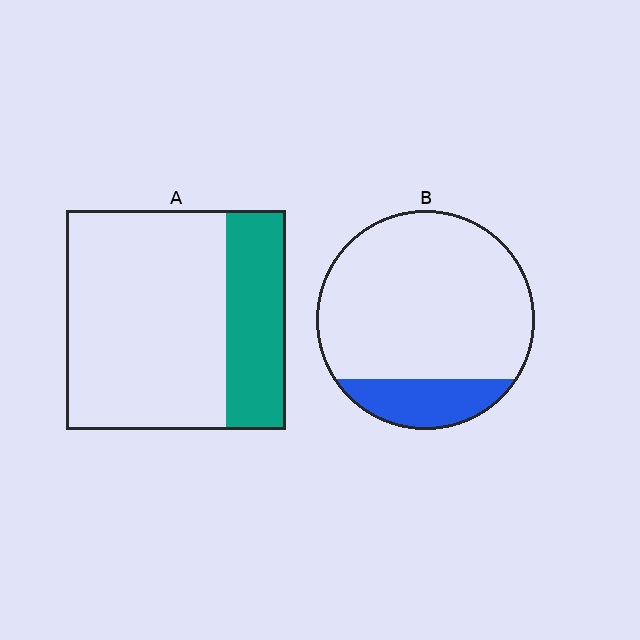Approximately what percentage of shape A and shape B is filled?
A is approximately 25% and B is approximately 20%.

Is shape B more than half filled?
No.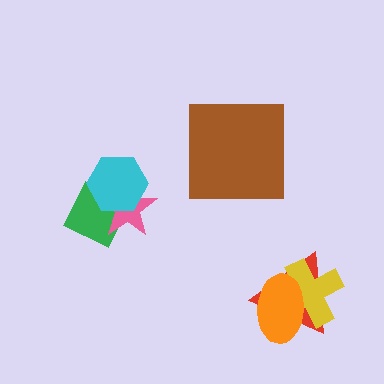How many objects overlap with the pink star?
2 objects overlap with the pink star.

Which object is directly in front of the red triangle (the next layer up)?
The yellow cross is directly in front of the red triangle.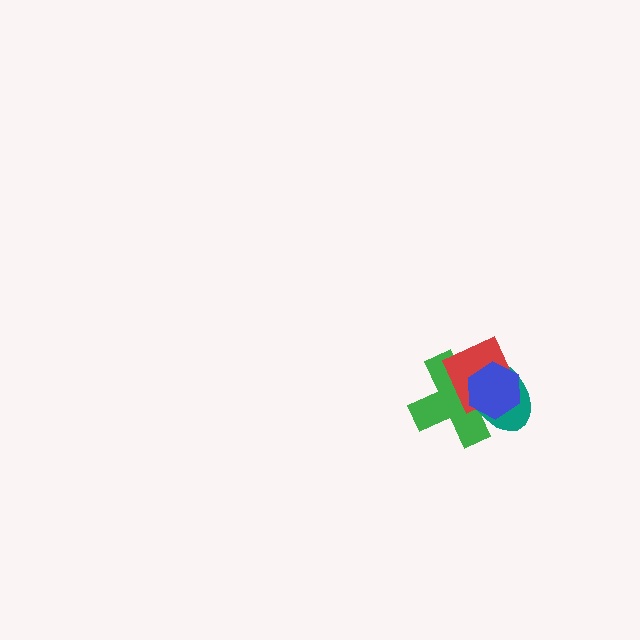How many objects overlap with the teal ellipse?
3 objects overlap with the teal ellipse.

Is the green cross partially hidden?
Yes, it is partially covered by another shape.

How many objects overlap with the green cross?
3 objects overlap with the green cross.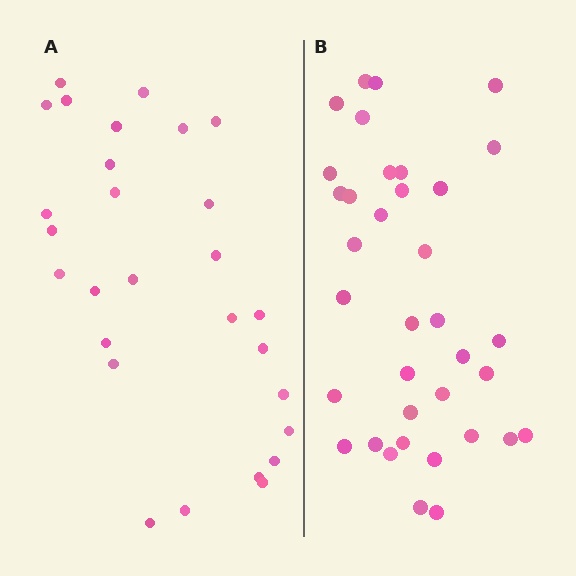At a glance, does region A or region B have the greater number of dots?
Region B (the right region) has more dots.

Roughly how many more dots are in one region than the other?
Region B has roughly 8 or so more dots than region A.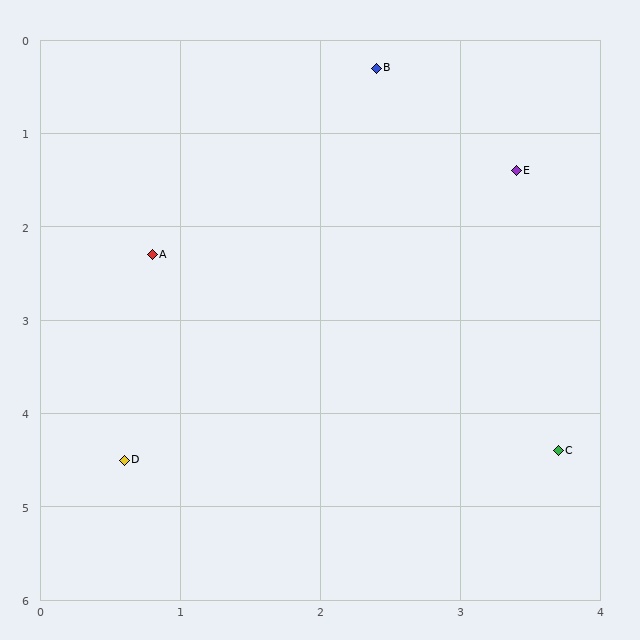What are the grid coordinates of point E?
Point E is at approximately (3.4, 1.4).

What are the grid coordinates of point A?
Point A is at approximately (0.8, 2.3).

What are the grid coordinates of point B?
Point B is at approximately (2.4, 0.3).